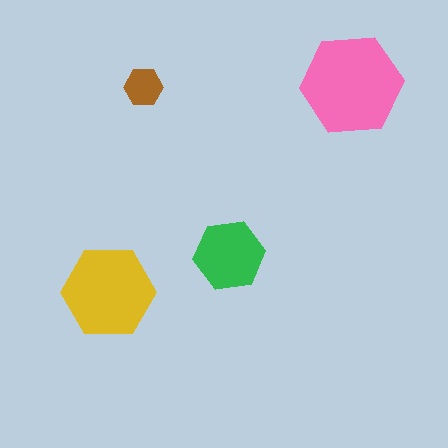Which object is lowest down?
The yellow hexagon is bottommost.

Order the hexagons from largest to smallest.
the pink one, the yellow one, the green one, the brown one.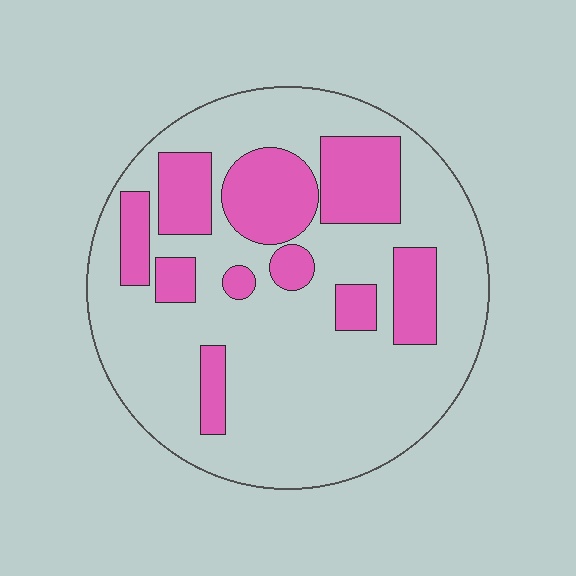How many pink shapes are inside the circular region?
10.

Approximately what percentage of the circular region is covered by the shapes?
Approximately 25%.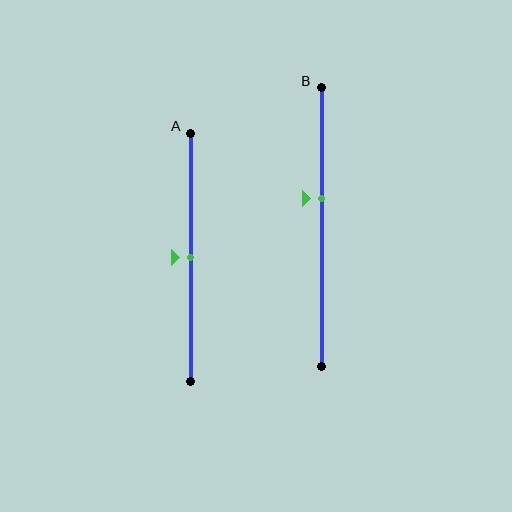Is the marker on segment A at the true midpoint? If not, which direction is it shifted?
Yes, the marker on segment A is at the true midpoint.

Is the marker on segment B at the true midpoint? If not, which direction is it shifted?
No, the marker on segment B is shifted upward by about 10% of the segment length.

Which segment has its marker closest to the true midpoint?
Segment A has its marker closest to the true midpoint.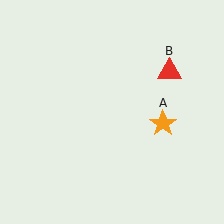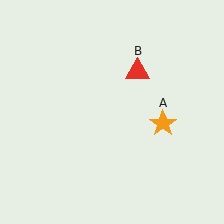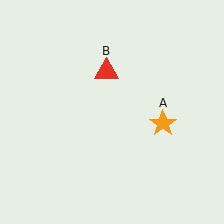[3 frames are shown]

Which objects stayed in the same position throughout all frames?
Orange star (object A) remained stationary.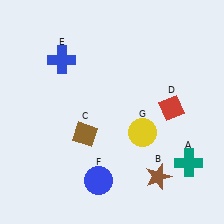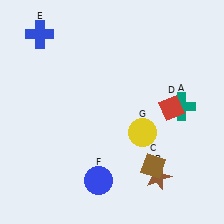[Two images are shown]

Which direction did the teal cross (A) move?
The teal cross (A) moved up.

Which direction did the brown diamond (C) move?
The brown diamond (C) moved right.